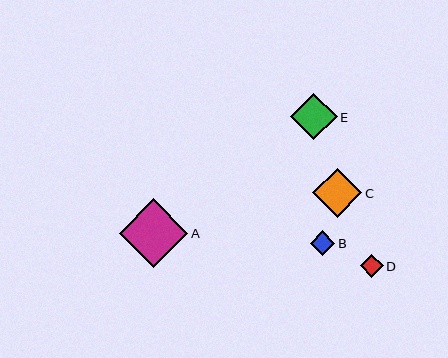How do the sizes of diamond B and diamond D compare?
Diamond B and diamond D are approximately the same size.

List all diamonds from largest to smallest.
From largest to smallest: A, C, E, B, D.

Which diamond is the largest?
Diamond A is the largest with a size of approximately 68 pixels.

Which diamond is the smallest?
Diamond D is the smallest with a size of approximately 23 pixels.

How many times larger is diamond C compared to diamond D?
Diamond C is approximately 2.2 times the size of diamond D.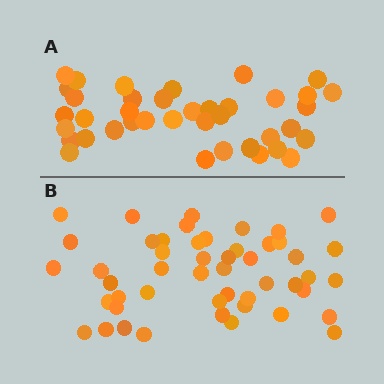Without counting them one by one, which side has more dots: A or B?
Region B (the bottom region) has more dots.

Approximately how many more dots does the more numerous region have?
Region B has roughly 10 or so more dots than region A.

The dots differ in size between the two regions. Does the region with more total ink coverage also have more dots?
No. Region A has more total ink coverage because its dots are larger, but region B actually contains more individual dots. Total area can be misleading — the number of items is what matters here.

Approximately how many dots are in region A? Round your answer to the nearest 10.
About 40 dots. (The exact count is 39, which rounds to 40.)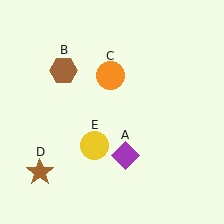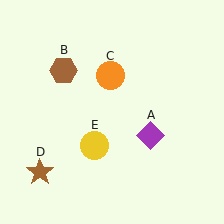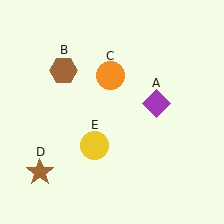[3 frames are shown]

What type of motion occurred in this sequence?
The purple diamond (object A) rotated counterclockwise around the center of the scene.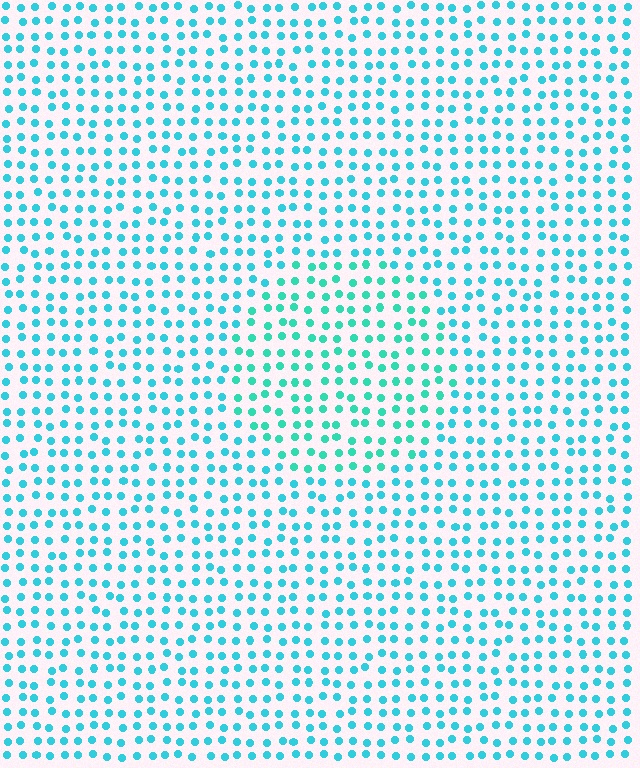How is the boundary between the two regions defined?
The boundary is defined purely by a slight shift in hue (about 20 degrees). Spacing, size, and orientation are identical on both sides.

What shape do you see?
I see a circle.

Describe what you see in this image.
The image is filled with small cyan elements in a uniform arrangement. A circle-shaped region is visible where the elements are tinted to a slightly different hue, forming a subtle color boundary.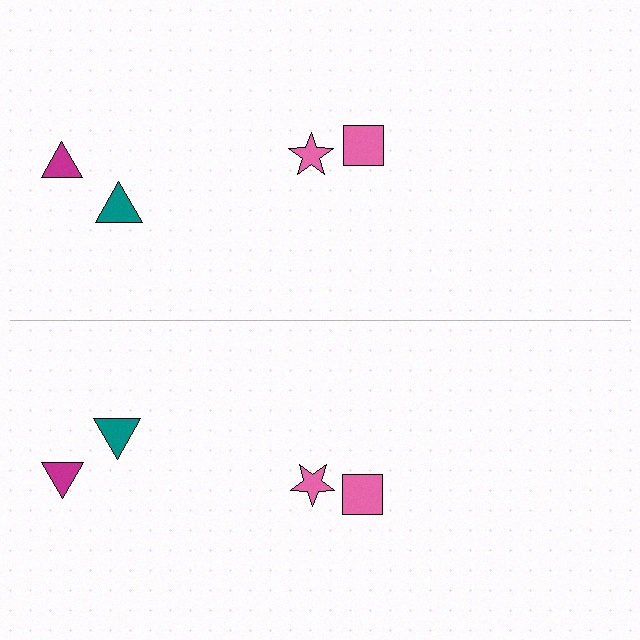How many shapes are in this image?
There are 8 shapes in this image.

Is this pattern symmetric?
Yes, this pattern has bilateral (reflection) symmetry.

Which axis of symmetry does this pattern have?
The pattern has a horizontal axis of symmetry running through the center of the image.